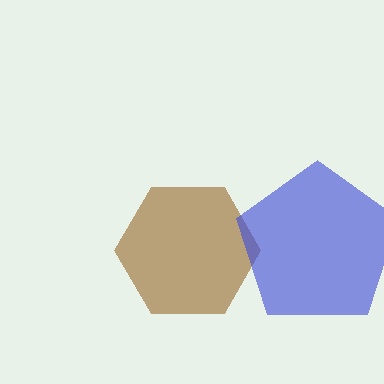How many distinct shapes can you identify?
There are 2 distinct shapes: a brown hexagon, a blue pentagon.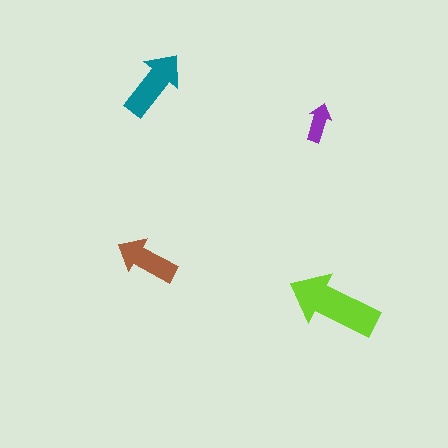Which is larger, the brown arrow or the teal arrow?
The teal one.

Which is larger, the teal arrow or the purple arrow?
The teal one.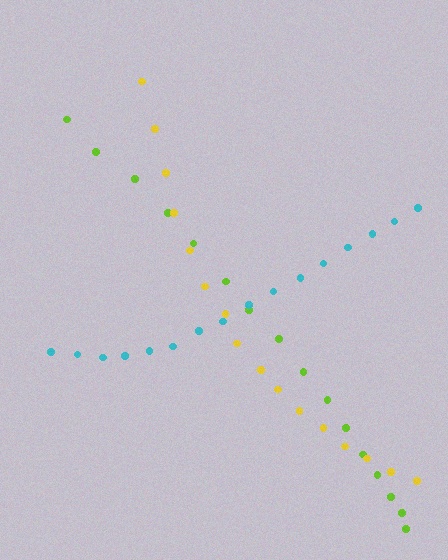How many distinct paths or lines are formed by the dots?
There are 3 distinct paths.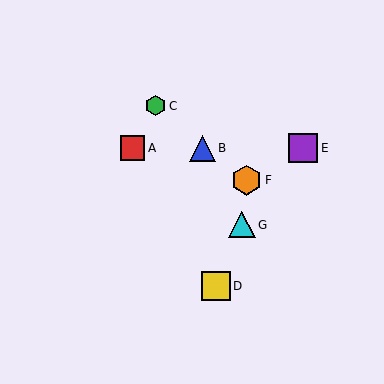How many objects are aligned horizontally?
3 objects (A, B, E) are aligned horizontally.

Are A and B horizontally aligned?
Yes, both are at y≈148.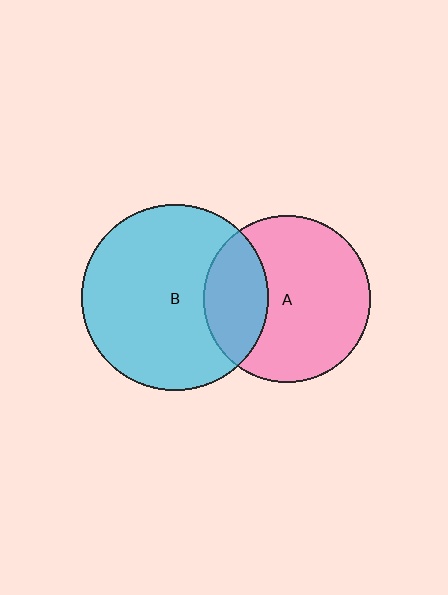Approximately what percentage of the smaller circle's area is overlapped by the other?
Approximately 30%.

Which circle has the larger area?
Circle B (cyan).